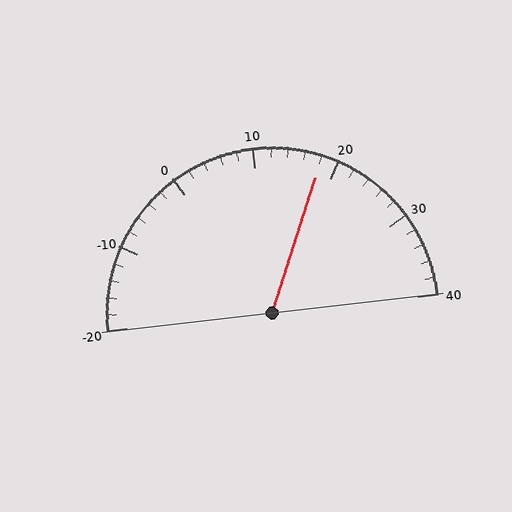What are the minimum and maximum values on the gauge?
The gauge ranges from -20 to 40.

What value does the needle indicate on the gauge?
The needle indicates approximately 18.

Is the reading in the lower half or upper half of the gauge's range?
The reading is in the upper half of the range (-20 to 40).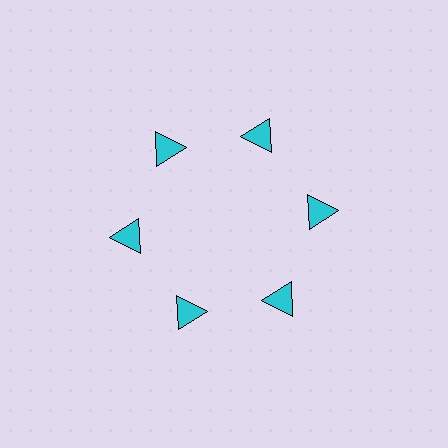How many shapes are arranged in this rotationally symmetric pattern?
There are 6 shapes, arranged in 6 groups of 1.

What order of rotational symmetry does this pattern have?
This pattern has 6-fold rotational symmetry.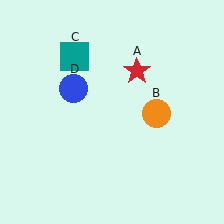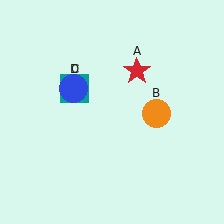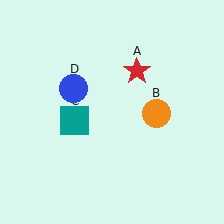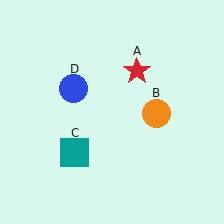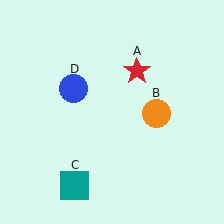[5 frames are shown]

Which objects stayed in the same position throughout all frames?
Red star (object A) and orange circle (object B) and blue circle (object D) remained stationary.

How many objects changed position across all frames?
1 object changed position: teal square (object C).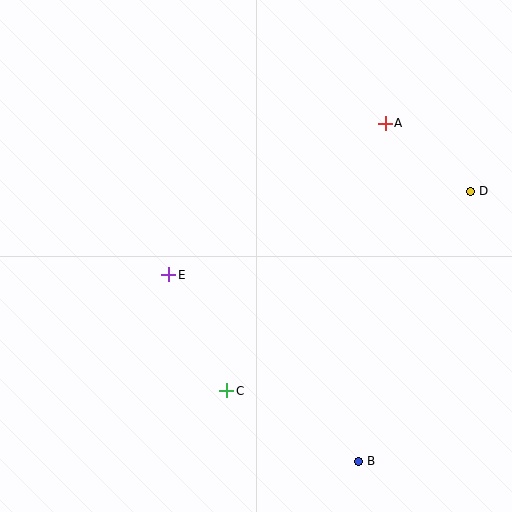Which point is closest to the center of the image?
Point E at (169, 275) is closest to the center.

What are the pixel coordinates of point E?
Point E is at (169, 275).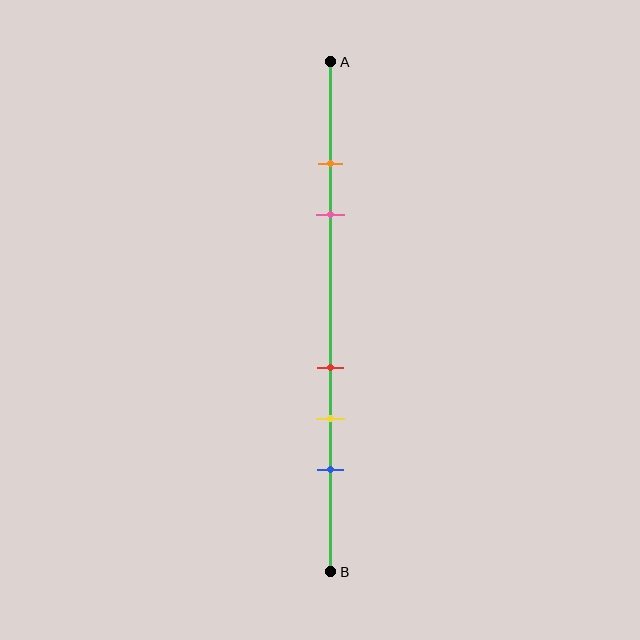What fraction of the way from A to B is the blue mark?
The blue mark is approximately 80% (0.8) of the way from A to B.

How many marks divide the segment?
There are 5 marks dividing the segment.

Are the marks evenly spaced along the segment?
No, the marks are not evenly spaced.